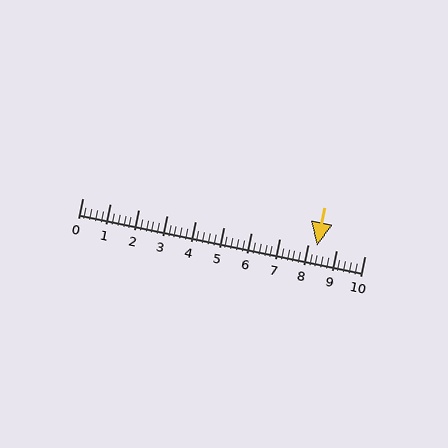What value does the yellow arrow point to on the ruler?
The yellow arrow points to approximately 8.3.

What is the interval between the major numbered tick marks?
The major tick marks are spaced 1 units apart.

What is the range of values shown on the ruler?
The ruler shows values from 0 to 10.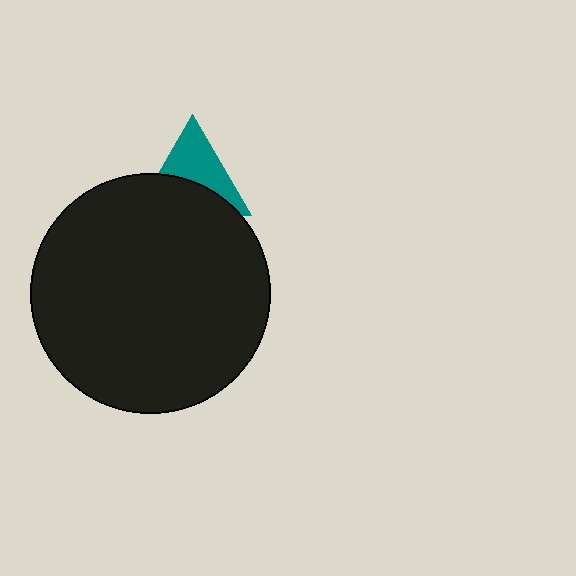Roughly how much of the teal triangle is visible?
About half of it is visible (roughly 52%).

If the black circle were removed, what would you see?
You would see the complete teal triangle.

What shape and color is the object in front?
The object in front is a black circle.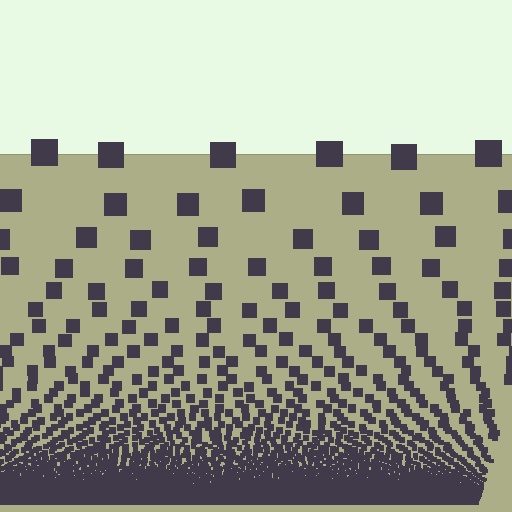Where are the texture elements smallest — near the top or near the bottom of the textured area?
Near the bottom.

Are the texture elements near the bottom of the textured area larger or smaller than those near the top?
Smaller. The gradient is inverted — elements near the bottom are smaller and denser.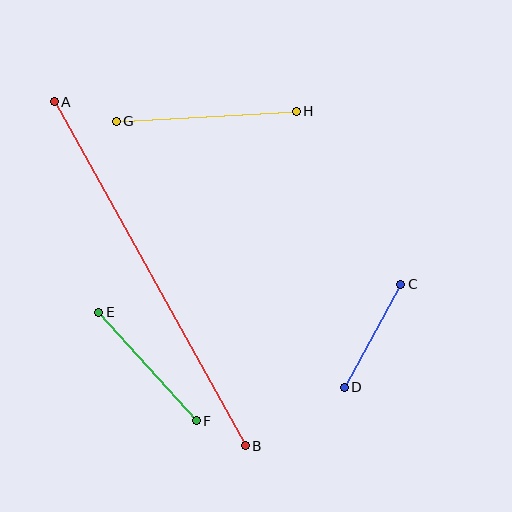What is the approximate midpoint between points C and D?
The midpoint is at approximately (372, 336) pixels.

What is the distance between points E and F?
The distance is approximately 146 pixels.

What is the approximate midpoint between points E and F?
The midpoint is at approximately (148, 366) pixels.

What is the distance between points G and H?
The distance is approximately 180 pixels.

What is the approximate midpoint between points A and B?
The midpoint is at approximately (150, 274) pixels.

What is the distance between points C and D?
The distance is approximately 118 pixels.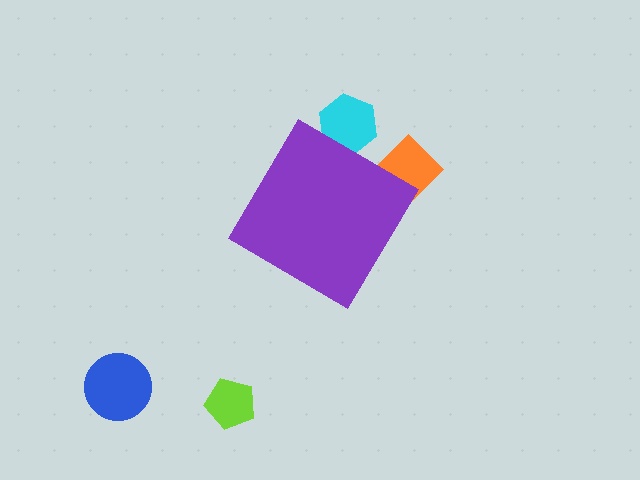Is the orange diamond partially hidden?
Yes, the orange diamond is partially hidden behind the purple diamond.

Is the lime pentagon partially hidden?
No, the lime pentagon is fully visible.